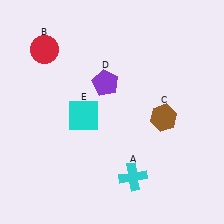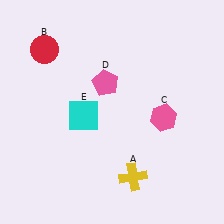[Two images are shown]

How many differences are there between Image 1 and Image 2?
There are 3 differences between the two images.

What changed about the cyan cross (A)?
In Image 1, A is cyan. In Image 2, it changed to yellow.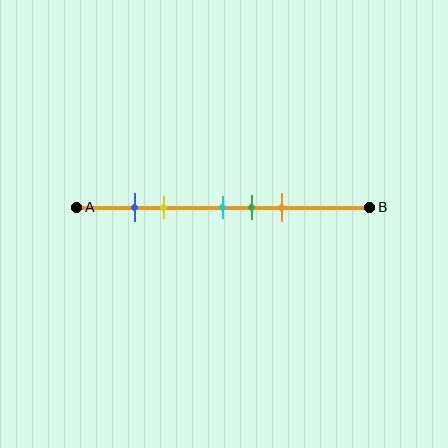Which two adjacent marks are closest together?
The blue and yellow marks are the closest adjacent pair.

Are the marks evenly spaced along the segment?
No, the marks are not evenly spaced.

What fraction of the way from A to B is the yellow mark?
The yellow mark is approximately 30% (0.3) of the way from A to B.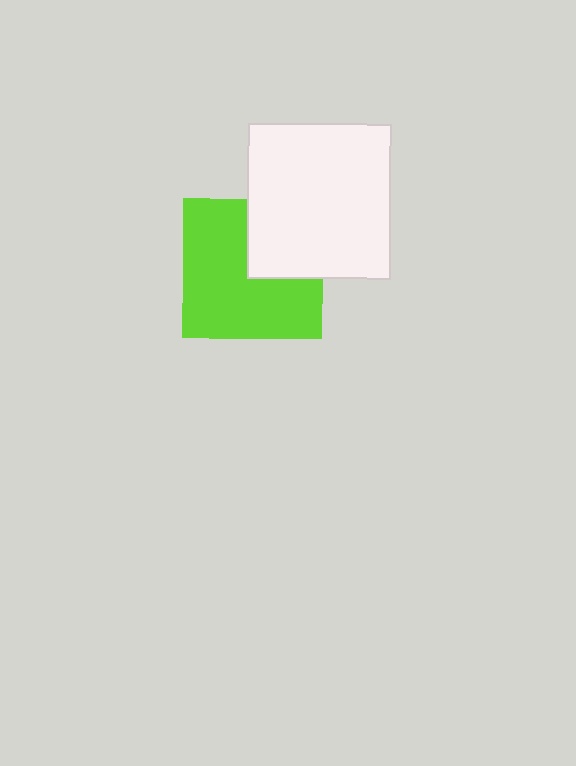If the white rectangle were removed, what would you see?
You would see the complete lime square.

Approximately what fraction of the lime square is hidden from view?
Roughly 31% of the lime square is hidden behind the white rectangle.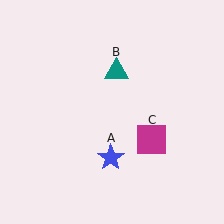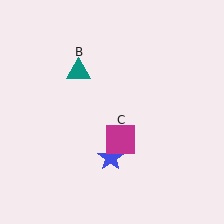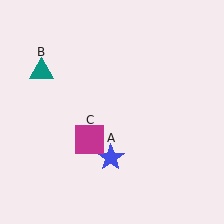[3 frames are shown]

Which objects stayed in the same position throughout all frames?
Blue star (object A) remained stationary.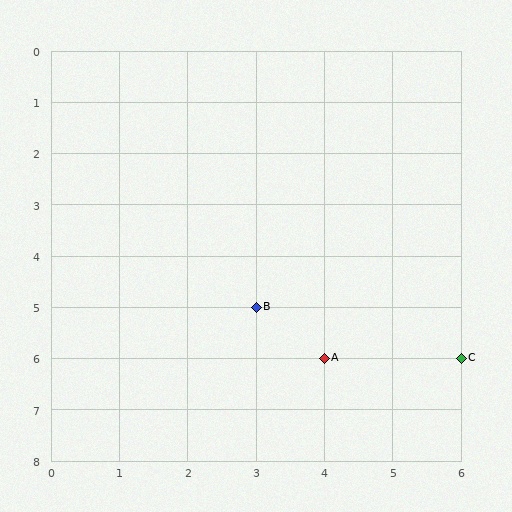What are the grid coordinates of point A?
Point A is at grid coordinates (4, 6).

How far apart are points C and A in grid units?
Points C and A are 2 columns apart.